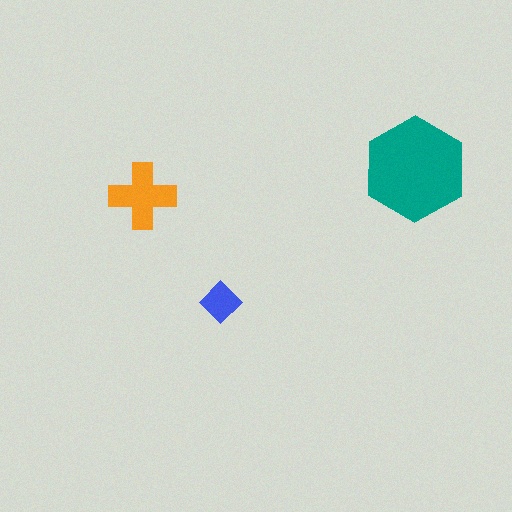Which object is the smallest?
The blue diamond.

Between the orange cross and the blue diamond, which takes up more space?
The orange cross.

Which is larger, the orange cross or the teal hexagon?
The teal hexagon.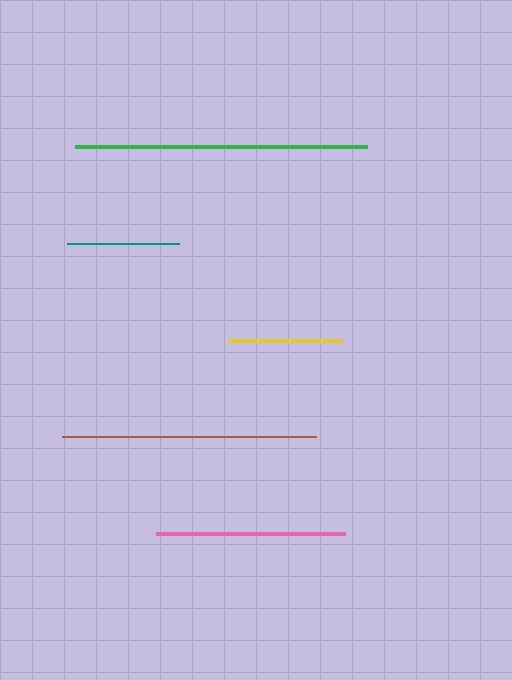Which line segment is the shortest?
The teal line is the shortest at approximately 111 pixels.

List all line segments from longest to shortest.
From longest to shortest: green, brown, pink, yellow, teal.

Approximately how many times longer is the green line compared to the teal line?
The green line is approximately 2.6 times the length of the teal line.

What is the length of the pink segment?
The pink segment is approximately 189 pixels long.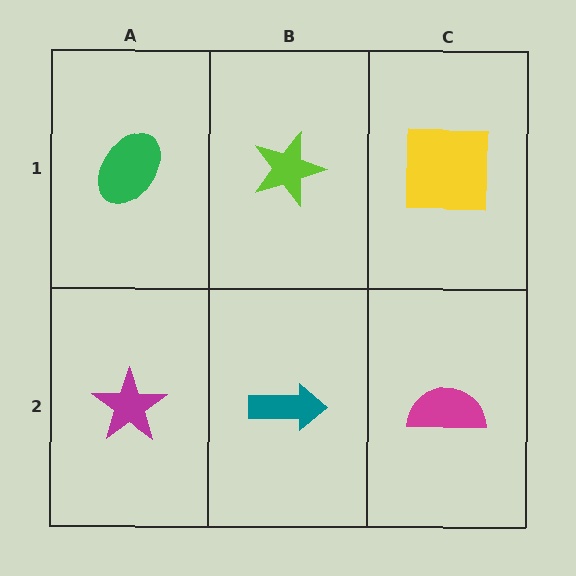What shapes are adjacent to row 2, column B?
A lime star (row 1, column B), a magenta star (row 2, column A), a magenta semicircle (row 2, column C).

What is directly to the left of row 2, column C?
A teal arrow.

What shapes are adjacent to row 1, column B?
A teal arrow (row 2, column B), a green ellipse (row 1, column A), a yellow square (row 1, column C).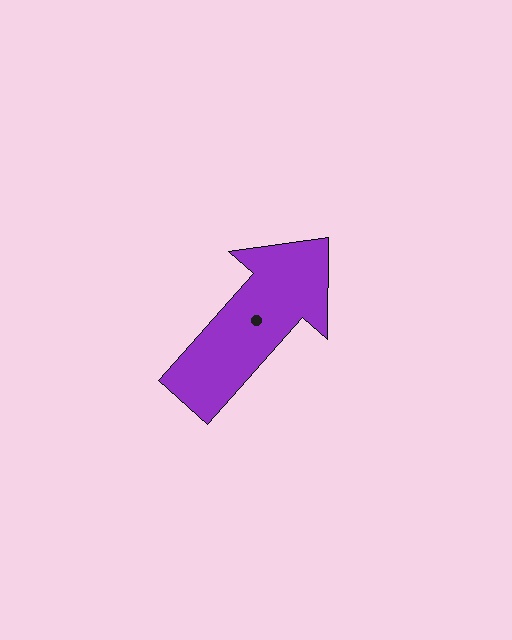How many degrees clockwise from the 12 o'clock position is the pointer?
Approximately 41 degrees.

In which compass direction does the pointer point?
Northeast.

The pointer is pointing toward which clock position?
Roughly 1 o'clock.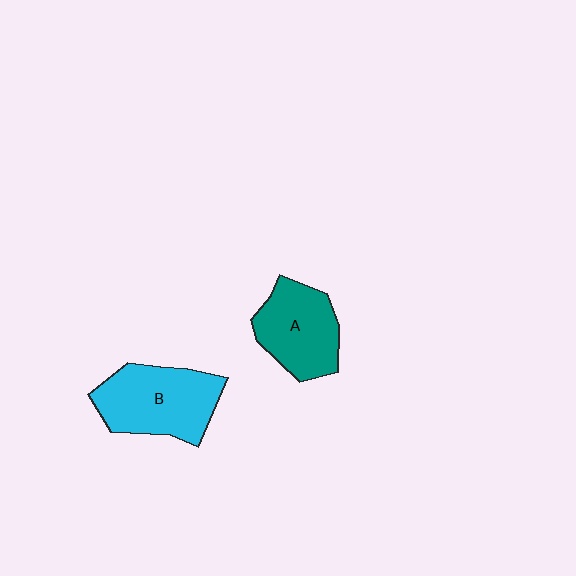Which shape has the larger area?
Shape B (cyan).